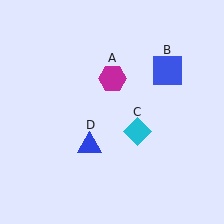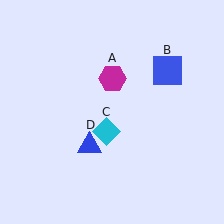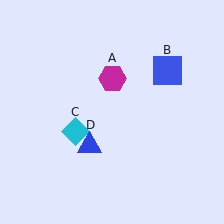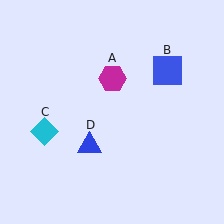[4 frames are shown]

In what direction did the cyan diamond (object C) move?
The cyan diamond (object C) moved left.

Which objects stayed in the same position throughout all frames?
Magenta hexagon (object A) and blue square (object B) and blue triangle (object D) remained stationary.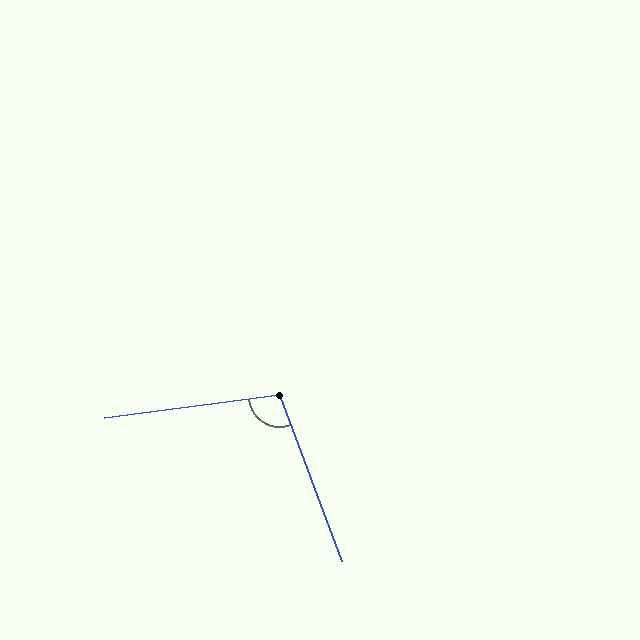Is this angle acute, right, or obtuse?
It is obtuse.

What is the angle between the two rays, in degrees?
Approximately 103 degrees.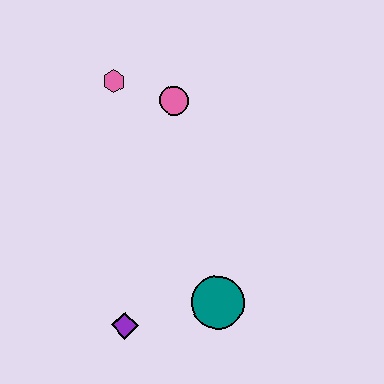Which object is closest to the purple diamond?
The teal circle is closest to the purple diamond.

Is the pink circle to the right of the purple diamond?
Yes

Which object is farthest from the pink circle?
The purple diamond is farthest from the pink circle.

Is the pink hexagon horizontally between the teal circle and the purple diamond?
No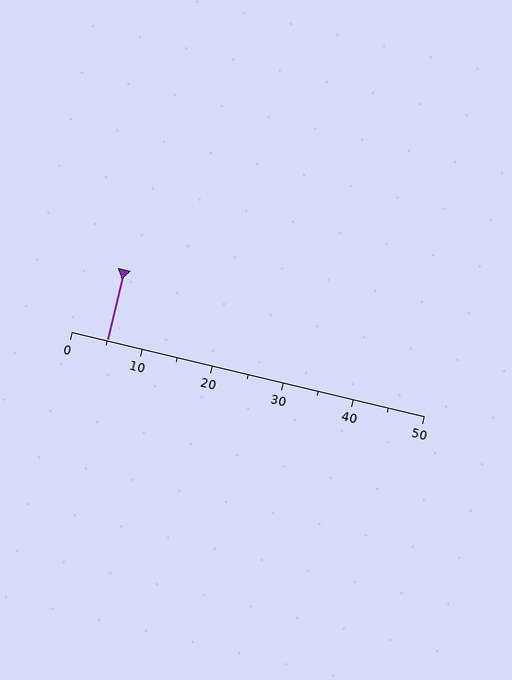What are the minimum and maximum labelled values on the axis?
The axis runs from 0 to 50.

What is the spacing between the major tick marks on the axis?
The major ticks are spaced 10 apart.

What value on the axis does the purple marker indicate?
The marker indicates approximately 5.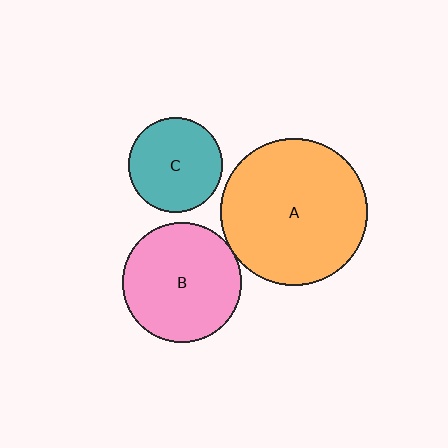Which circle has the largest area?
Circle A (orange).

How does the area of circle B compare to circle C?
Approximately 1.6 times.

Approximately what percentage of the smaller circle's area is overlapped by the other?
Approximately 5%.